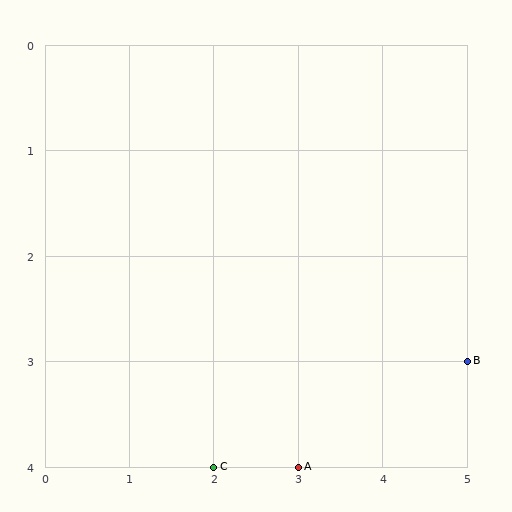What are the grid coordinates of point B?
Point B is at grid coordinates (5, 3).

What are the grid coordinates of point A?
Point A is at grid coordinates (3, 4).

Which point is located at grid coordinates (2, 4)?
Point C is at (2, 4).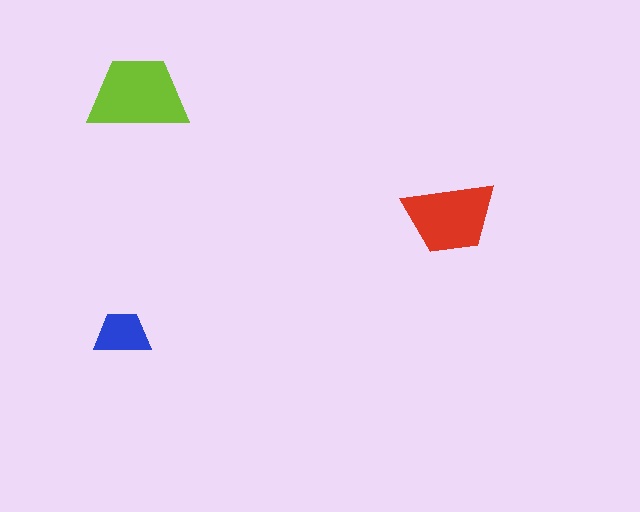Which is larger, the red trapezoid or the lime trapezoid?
The lime one.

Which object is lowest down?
The blue trapezoid is bottommost.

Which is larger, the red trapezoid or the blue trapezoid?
The red one.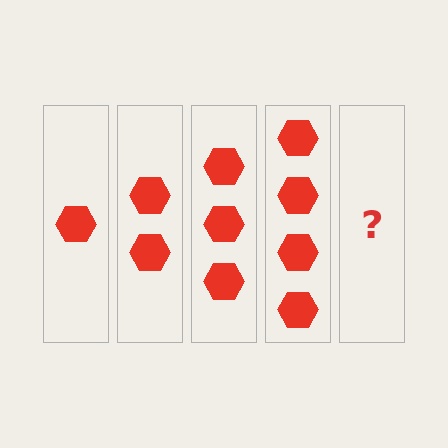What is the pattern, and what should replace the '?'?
The pattern is that each step adds one more hexagon. The '?' should be 5 hexagons.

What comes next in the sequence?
The next element should be 5 hexagons.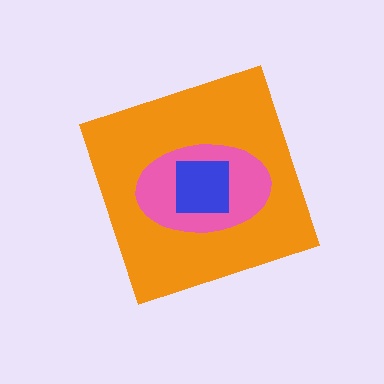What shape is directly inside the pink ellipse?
The blue square.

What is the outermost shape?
The orange diamond.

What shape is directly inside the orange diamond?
The pink ellipse.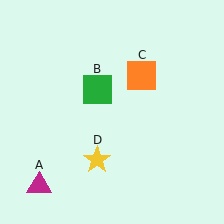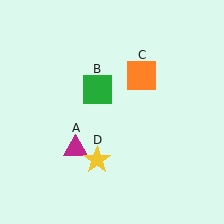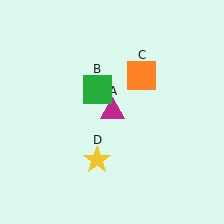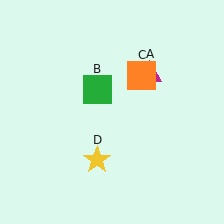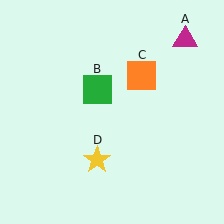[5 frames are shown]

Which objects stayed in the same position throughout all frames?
Green square (object B) and orange square (object C) and yellow star (object D) remained stationary.